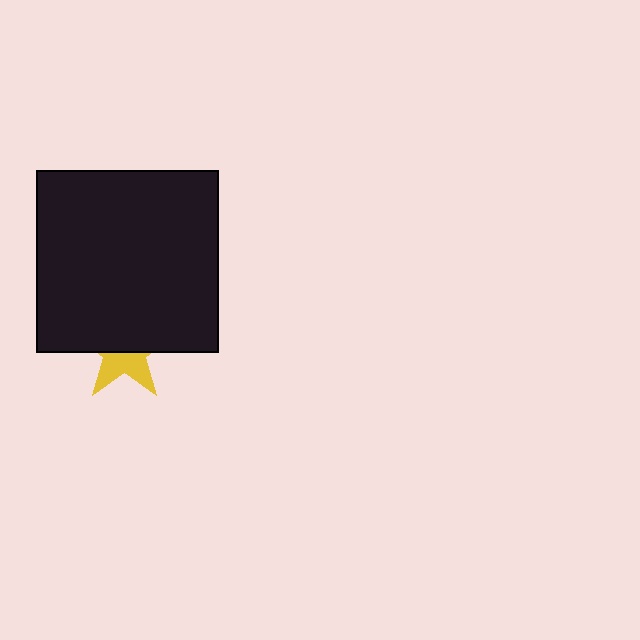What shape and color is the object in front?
The object in front is a black square.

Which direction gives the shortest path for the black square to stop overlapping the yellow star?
Moving up gives the shortest separation.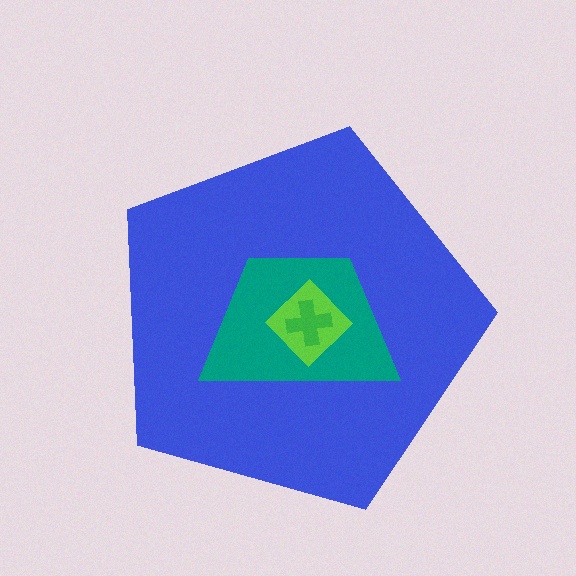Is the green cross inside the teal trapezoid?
Yes.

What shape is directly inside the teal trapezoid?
The lime diamond.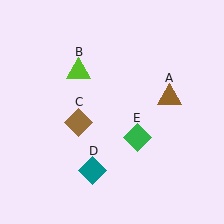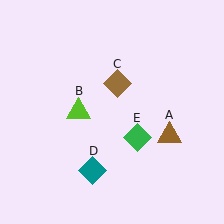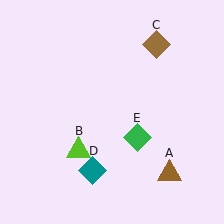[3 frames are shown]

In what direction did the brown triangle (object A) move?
The brown triangle (object A) moved down.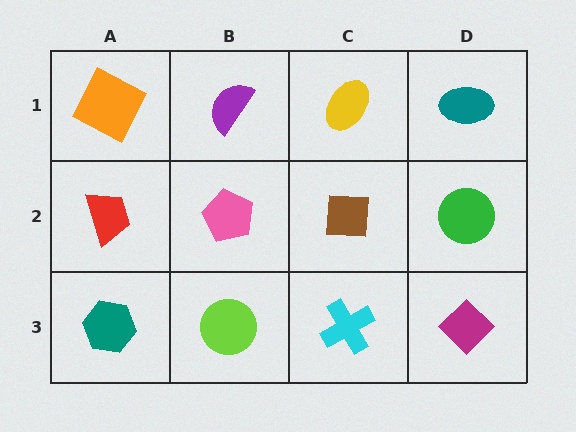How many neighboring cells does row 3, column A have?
2.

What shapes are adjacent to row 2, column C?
A yellow ellipse (row 1, column C), a cyan cross (row 3, column C), a pink pentagon (row 2, column B), a green circle (row 2, column D).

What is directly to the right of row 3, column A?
A lime circle.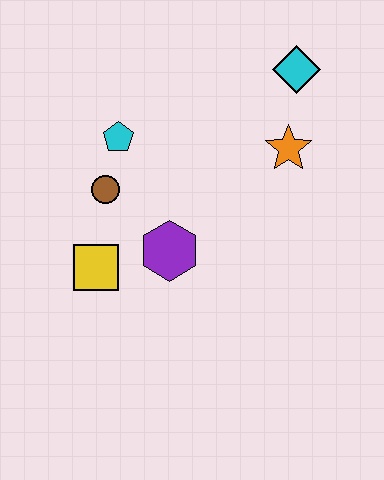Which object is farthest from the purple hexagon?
The cyan diamond is farthest from the purple hexagon.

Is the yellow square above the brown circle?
No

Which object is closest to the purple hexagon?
The yellow square is closest to the purple hexagon.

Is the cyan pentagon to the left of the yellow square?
No